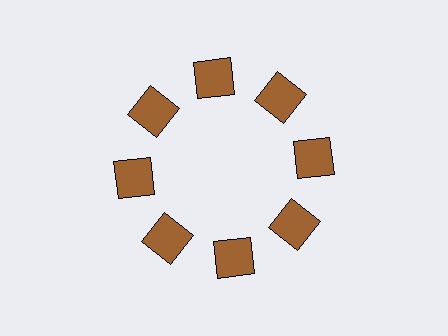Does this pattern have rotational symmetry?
Yes, this pattern has 8-fold rotational symmetry. It looks the same after rotating 45 degrees around the center.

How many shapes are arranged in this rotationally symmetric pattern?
There are 8 shapes, arranged in 8 groups of 1.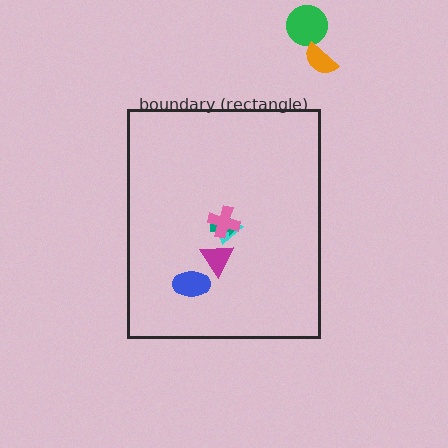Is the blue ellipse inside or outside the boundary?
Inside.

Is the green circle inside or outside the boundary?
Outside.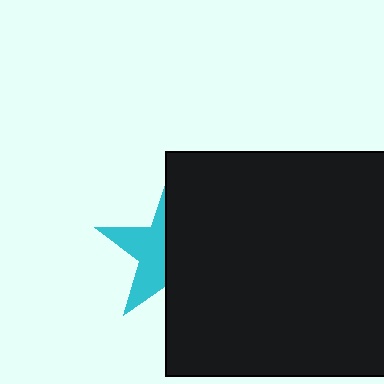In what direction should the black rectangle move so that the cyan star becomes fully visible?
The black rectangle should move right. That is the shortest direction to clear the overlap and leave the cyan star fully visible.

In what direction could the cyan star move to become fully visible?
The cyan star could move left. That would shift it out from behind the black rectangle entirely.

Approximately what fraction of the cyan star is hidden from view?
Roughly 56% of the cyan star is hidden behind the black rectangle.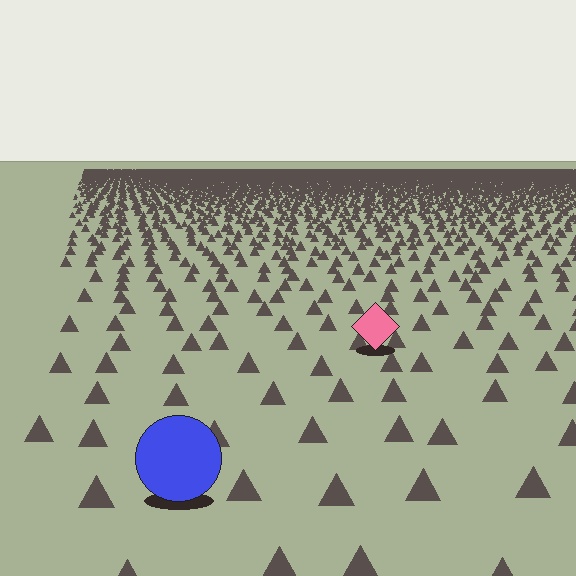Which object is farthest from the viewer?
The pink diamond is farthest from the viewer. It appears smaller and the ground texture around it is denser.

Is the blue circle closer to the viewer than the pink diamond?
Yes. The blue circle is closer — you can tell from the texture gradient: the ground texture is coarser near it.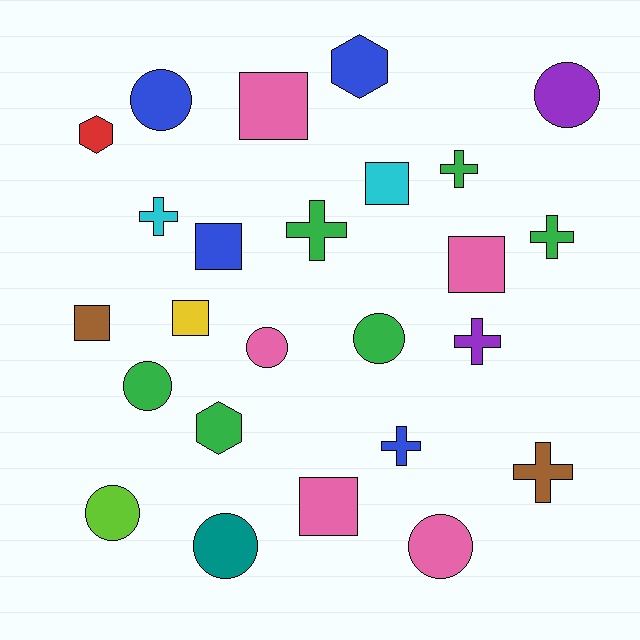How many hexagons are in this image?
There are 3 hexagons.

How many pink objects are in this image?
There are 5 pink objects.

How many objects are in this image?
There are 25 objects.